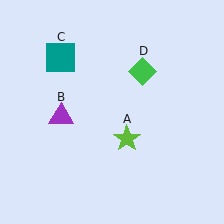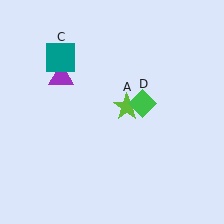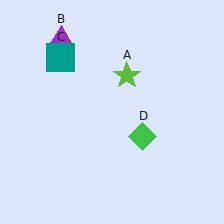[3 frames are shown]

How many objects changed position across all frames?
3 objects changed position: lime star (object A), purple triangle (object B), green diamond (object D).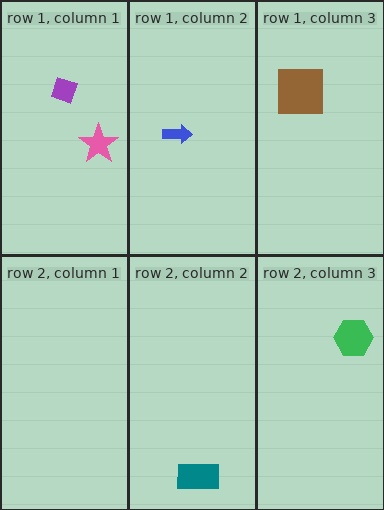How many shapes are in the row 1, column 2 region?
1.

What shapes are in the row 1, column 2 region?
The blue arrow.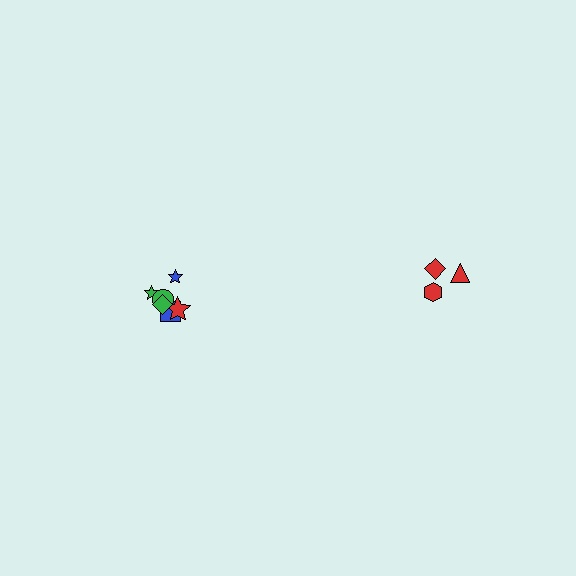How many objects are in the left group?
There are 6 objects.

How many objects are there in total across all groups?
There are 9 objects.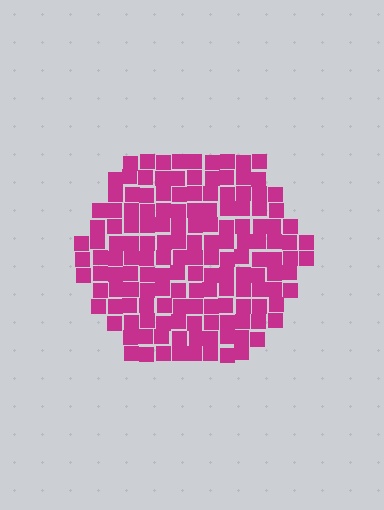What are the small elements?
The small elements are squares.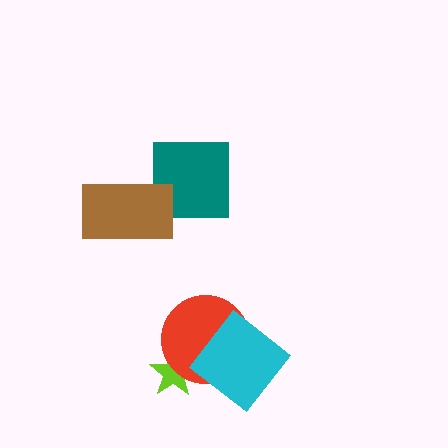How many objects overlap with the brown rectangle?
1 object overlaps with the brown rectangle.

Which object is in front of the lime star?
The red circle is in front of the lime star.